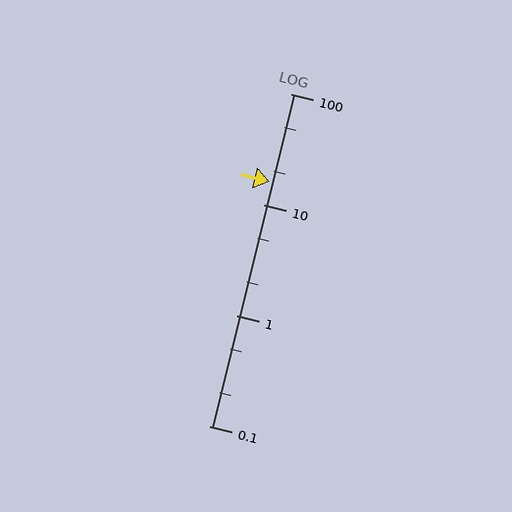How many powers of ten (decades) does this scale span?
The scale spans 3 decades, from 0.1 to 100.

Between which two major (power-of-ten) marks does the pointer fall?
The pointer is between 10 and 100.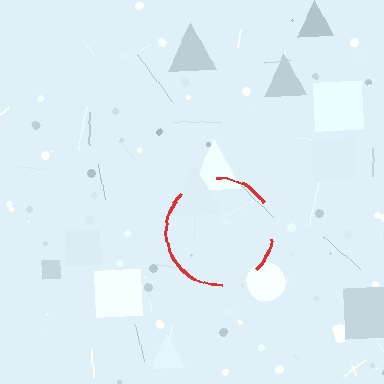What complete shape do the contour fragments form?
The contour fragments form a circle.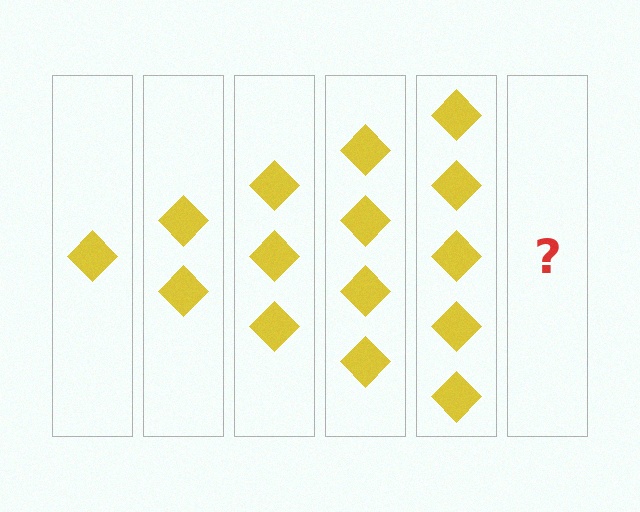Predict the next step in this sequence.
The next step is 6 diamonds.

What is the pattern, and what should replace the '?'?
The pattern is that each step adds one more diamond. The '?' should be 6 diamonds.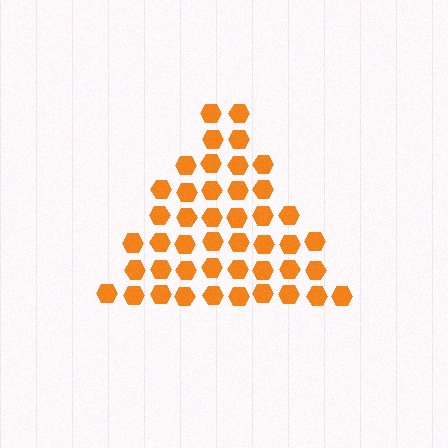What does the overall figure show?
The overall figure shows a triangle.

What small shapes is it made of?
It is made of small hexagons.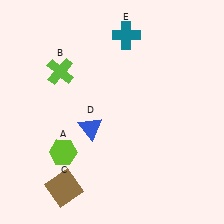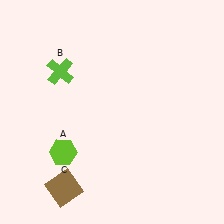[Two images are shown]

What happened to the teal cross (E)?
The teal cross (E) was removed in Image 2. It was in the top-right area of Image 1.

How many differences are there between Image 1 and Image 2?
There are 2 differences between the two images.